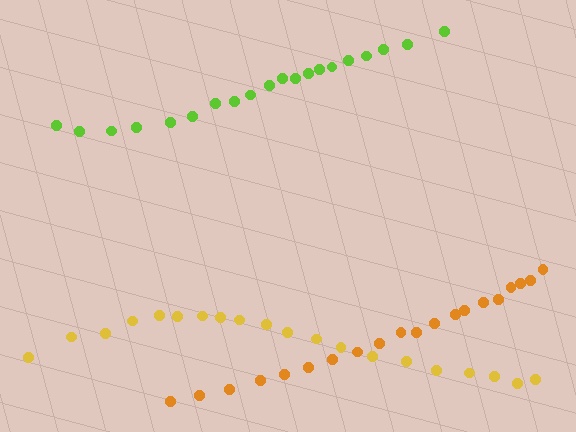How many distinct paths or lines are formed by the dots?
There are 3 distinct paths.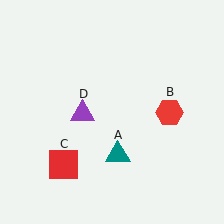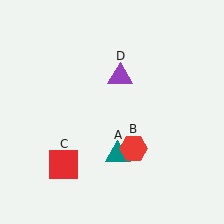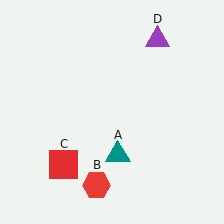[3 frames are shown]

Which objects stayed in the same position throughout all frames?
Teal triangle (object A) and red square (object C) remained stationary.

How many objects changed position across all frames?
2 objects changed position: red hexagon (object B), purple triangle (object D).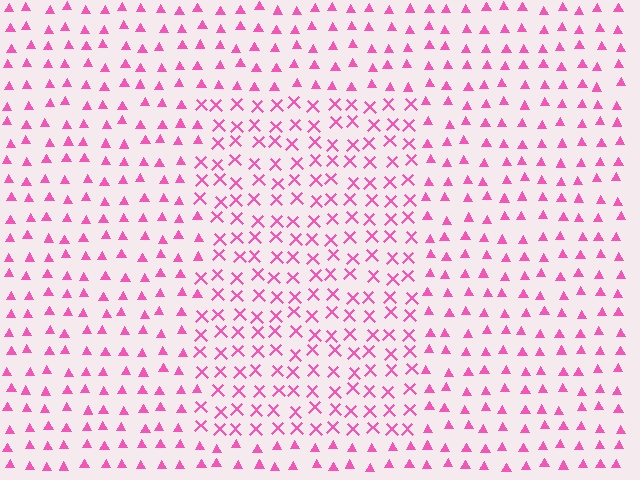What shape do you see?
I see a rectangle.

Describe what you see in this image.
The image is filled with small pink elements arranged in a uniform grid. A rectangle-shaped region contains X marks, while the surrounding area contains triangles. The boundary is defined purely by the change in element shape.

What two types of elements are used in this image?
The image uses X marks inside the rectangle region and triangles outside it.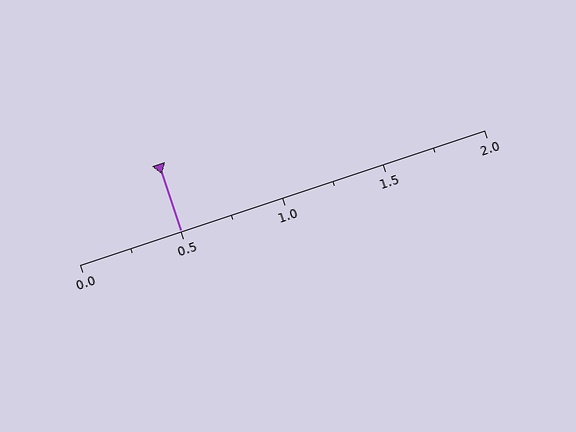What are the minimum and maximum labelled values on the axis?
The axis runs from 0.0 to 2.0.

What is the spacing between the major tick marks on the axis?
The major ticks are spaced 0.5 apart.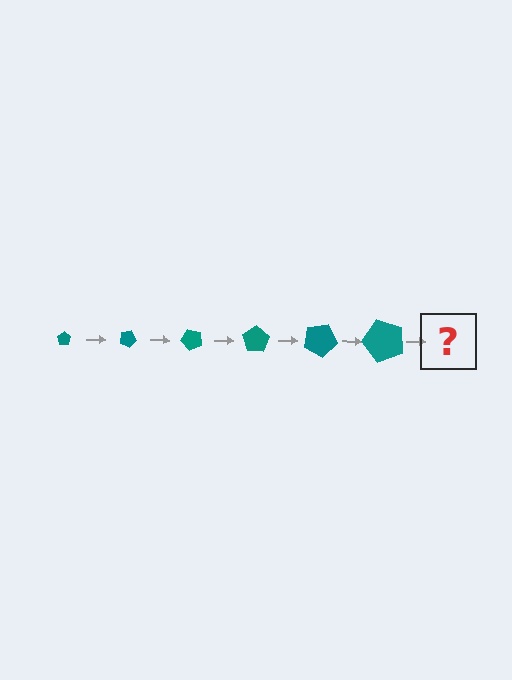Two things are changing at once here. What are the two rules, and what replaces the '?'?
The two rules are that the pentagon grows larger each step and it rotates 25 degrees each step. The '?' should be a pentagon, larger than the previous one and rotated 150 degrees from the start.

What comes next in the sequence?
The next element should be a pentagon, larger than the previous one and rotated 150 degrees from the start.